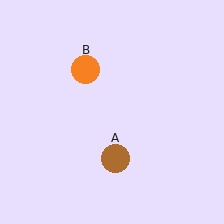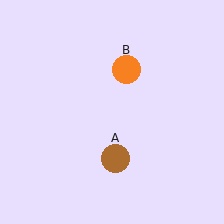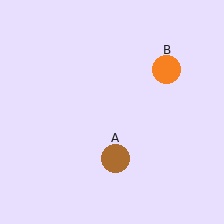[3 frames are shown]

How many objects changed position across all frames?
1 object changed position: orange circle (object B).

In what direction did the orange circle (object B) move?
The orange circle (object B) moved right.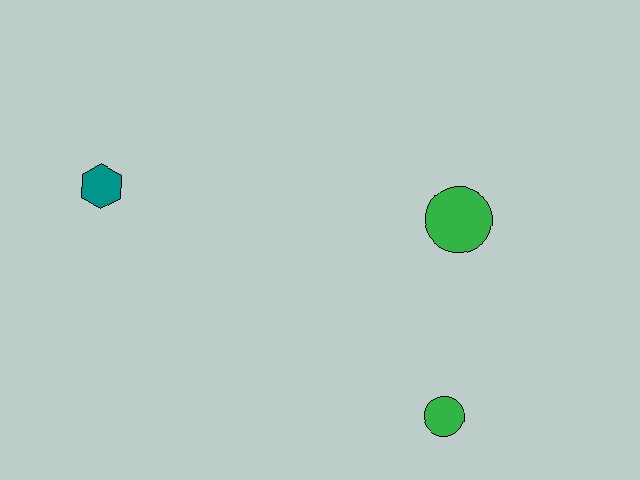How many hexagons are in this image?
There is 1 hexagon.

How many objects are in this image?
There are 3 objects.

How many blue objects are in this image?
There are no blue objects.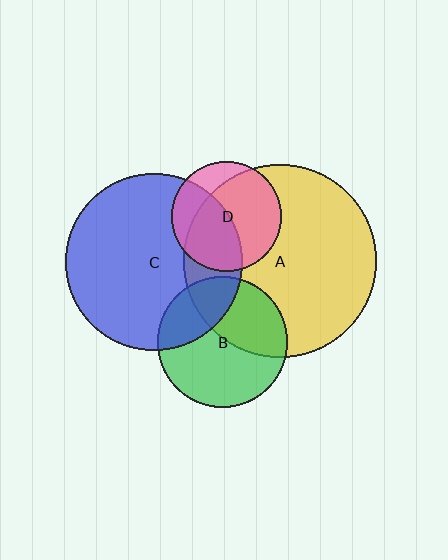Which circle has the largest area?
Circle A (yellow).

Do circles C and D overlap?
Yes.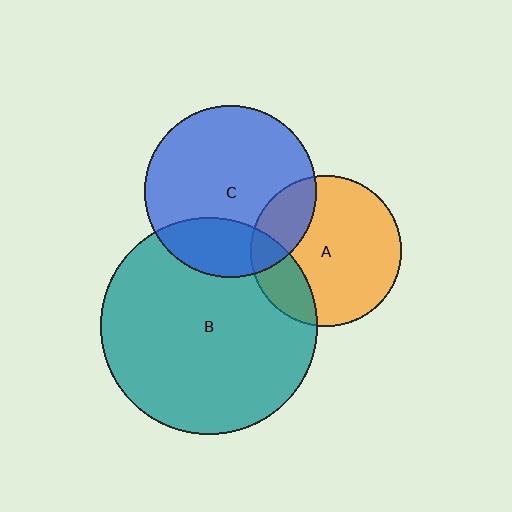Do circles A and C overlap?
Yes.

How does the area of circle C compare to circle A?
Approximately 1.3 times.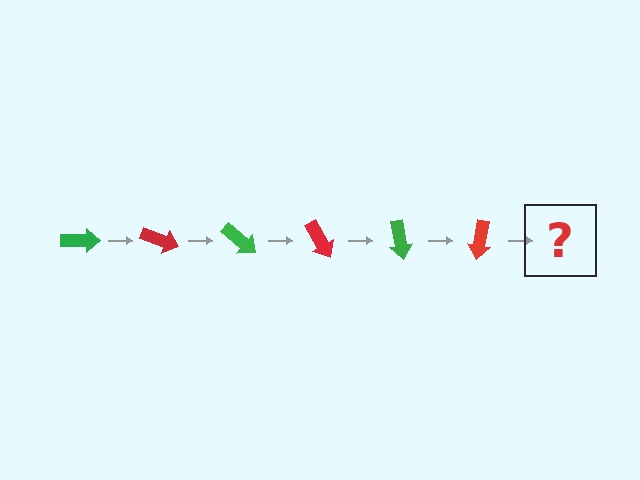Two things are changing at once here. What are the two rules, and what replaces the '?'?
The two rules are that it rotates 20 degrees each step and the color cycles through green and red. The '?' should be a green arrow, rotated 120 degrees from the start.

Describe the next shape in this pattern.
It should be a green arrow, rotated 120 degrees from the start.